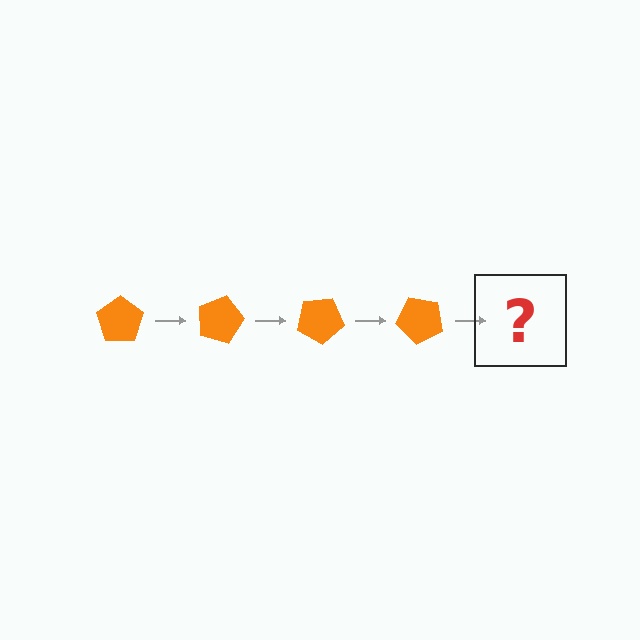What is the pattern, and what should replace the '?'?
The pattern is that the pentagon rotates 15 degrees each step. The '?' should be an orange pentagon rotated 60 degrees.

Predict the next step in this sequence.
The next step is an orange pentagon rotated 60 degrees.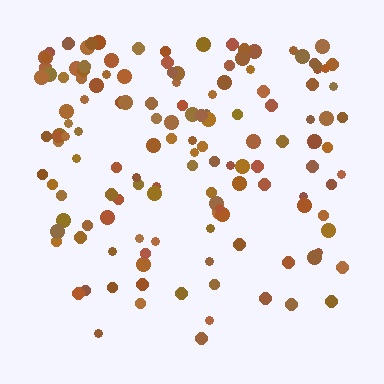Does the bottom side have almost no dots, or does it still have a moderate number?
Still a moderate number, just noticeably fewer than the top.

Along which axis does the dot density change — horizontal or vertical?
Vertical.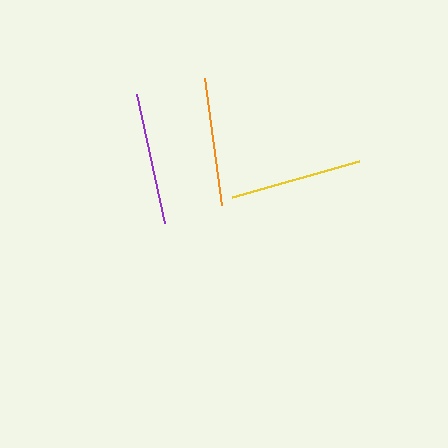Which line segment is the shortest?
The orange line is the shortest at approximately 128 pixels.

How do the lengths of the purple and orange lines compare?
The purple and orange lines are approximately the same length.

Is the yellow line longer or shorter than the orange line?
The yellow line is longer than the orange line.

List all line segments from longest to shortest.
From longest to shortest: purple, yellow, orange.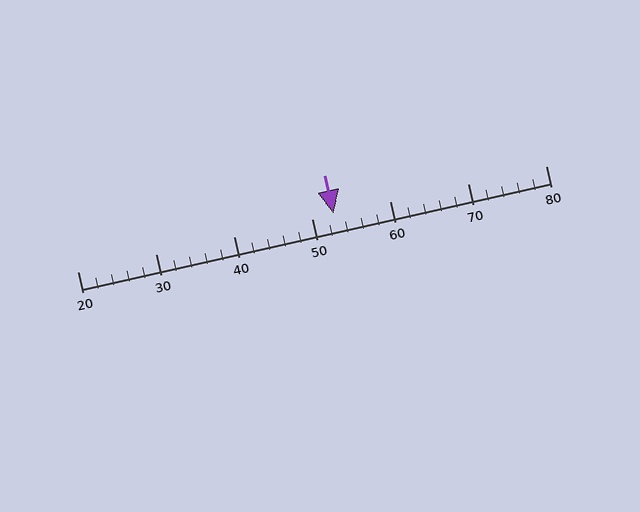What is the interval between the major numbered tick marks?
The major tick marks are spaced 10 units apart.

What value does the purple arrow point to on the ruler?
The purple arrow points to approximately 53.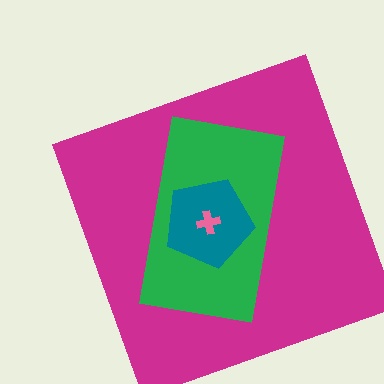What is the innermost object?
The pink cross.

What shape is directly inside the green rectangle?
The teal pentagon.